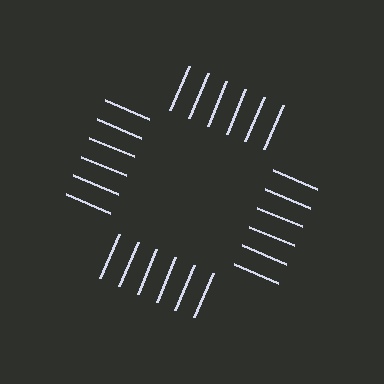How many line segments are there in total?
24 — 6 along each of the 4 edges.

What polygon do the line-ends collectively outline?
An illusory square — the line segments terminate on its edges but no continuous stroke is drawn.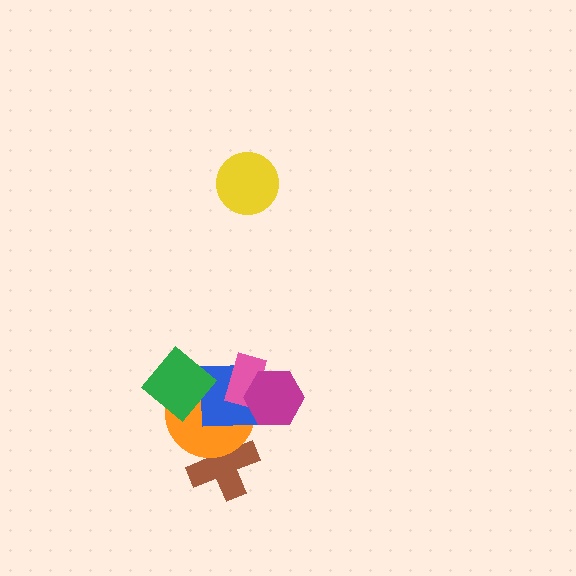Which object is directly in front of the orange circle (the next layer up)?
The blue square is directly in front of the orange circle.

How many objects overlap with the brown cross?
1 object overlaps with the brown cross.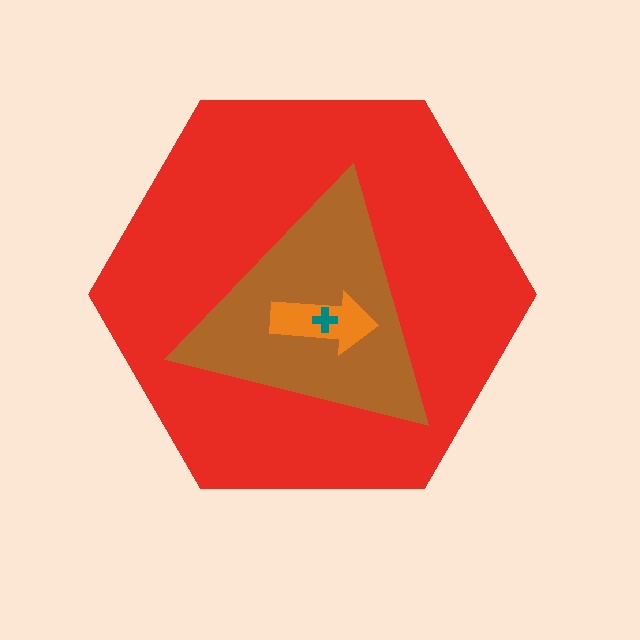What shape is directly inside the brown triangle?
The orange arrow.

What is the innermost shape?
The teal cross.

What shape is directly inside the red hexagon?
The brown triangle.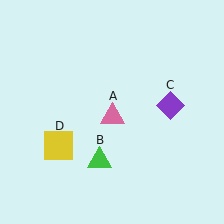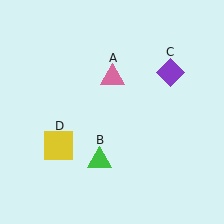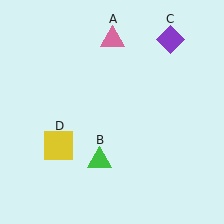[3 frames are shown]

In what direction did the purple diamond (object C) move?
The purple diamond (object C) moved up.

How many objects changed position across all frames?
2 objects changed position: pink triangle (object A), purple diamond (object C).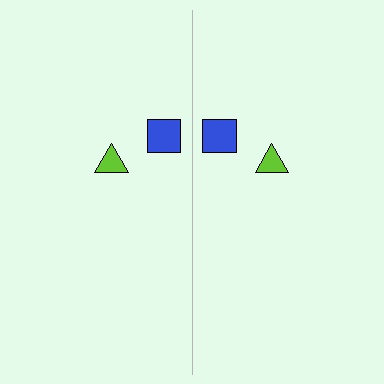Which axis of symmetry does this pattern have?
The pattern has a vertical axis of symmetry running through the center of the image.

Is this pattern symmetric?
Yes, this pattern has bilateral (reflection) symmetry.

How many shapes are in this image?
There are 4 shapes in this image.